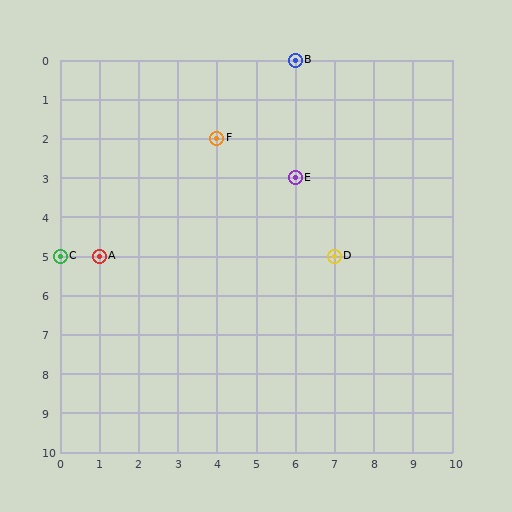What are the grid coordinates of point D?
Point D is at grid coordinates (7, 5).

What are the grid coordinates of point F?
Point F is at grid coordinates (4, 2).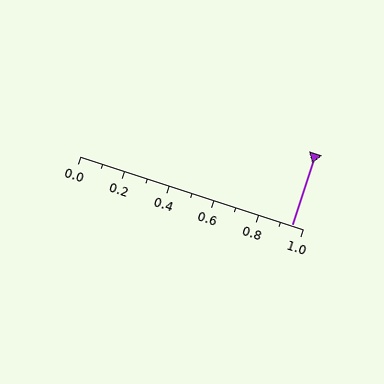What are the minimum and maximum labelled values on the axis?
The axis runs from 0.0 to 1.0.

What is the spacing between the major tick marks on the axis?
The major ticks are spaced 0.2 apart.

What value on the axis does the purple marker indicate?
The marker indicates approximately 0.95.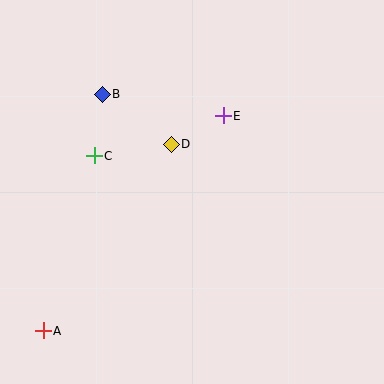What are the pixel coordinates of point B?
Point B is at (102, 94).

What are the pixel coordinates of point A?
Point A is at (43, 331).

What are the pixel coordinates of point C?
Point C is at (94, 156).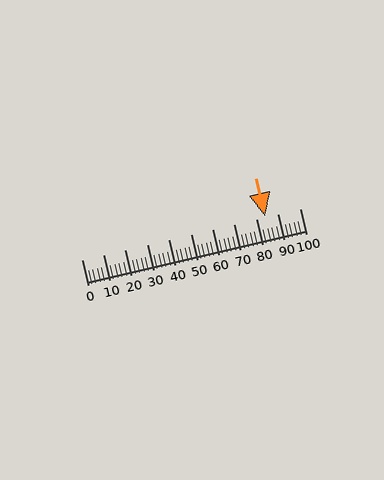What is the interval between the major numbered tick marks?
The major tick marks are spaced 10 units apart.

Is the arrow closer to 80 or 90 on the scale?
The arrow is closer to 80.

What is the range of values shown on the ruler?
The ruler shows values from 0 to 100.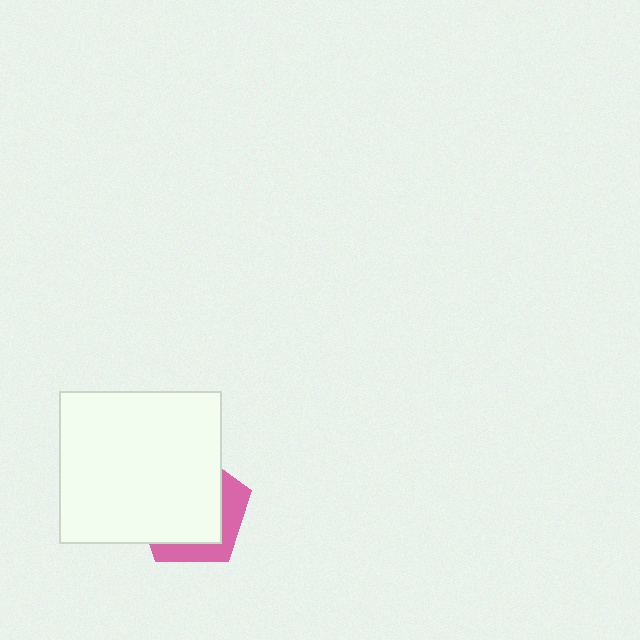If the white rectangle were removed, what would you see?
You would see the complete pink pentagon.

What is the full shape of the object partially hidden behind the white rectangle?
The partially hidden object is a pink pentagon.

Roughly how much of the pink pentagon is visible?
A small part of it is visible (roughly 31%).